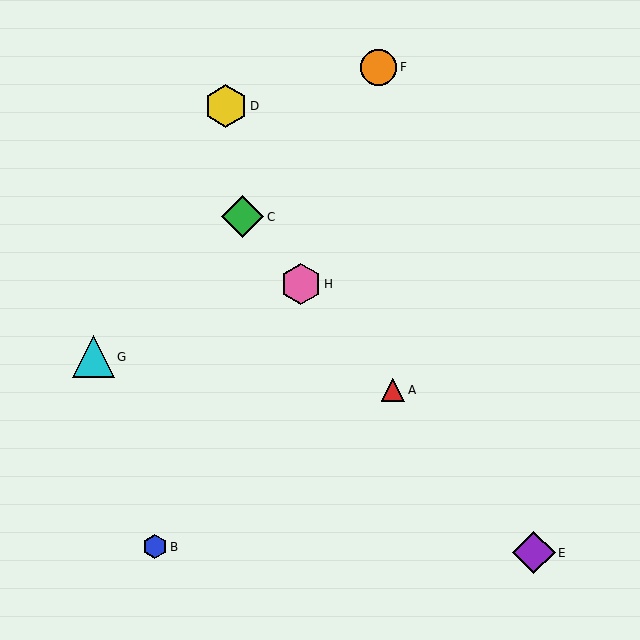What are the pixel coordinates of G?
Object G is at (93, 357).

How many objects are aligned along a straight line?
4 objects (A, C, E, H) are aligned along a straight line.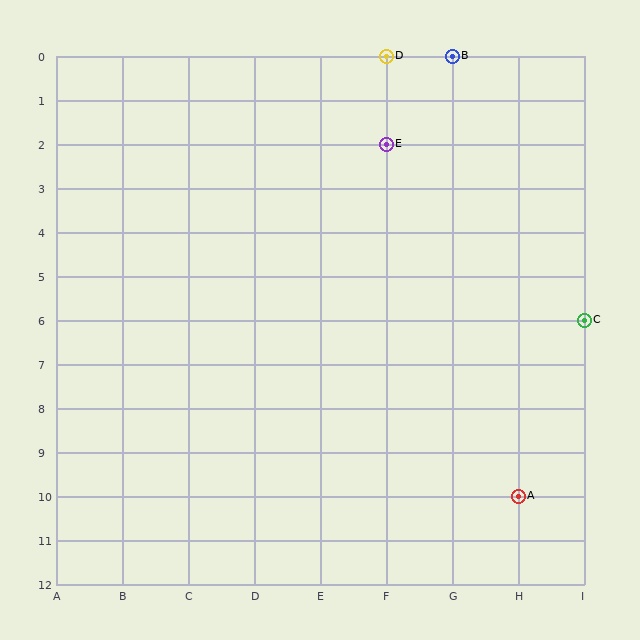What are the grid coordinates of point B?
Point B is at grid coordinates (G, 0).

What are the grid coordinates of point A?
Point A is at grid coordinates (H, 10).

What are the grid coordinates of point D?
Point D is at grid coordinates (F, 0).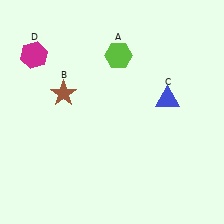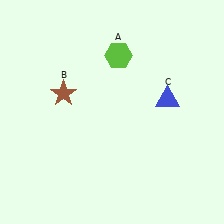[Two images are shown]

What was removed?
The magenta hexagon (D) was removed in Image 2.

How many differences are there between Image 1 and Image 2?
There is 1 difference between the two images.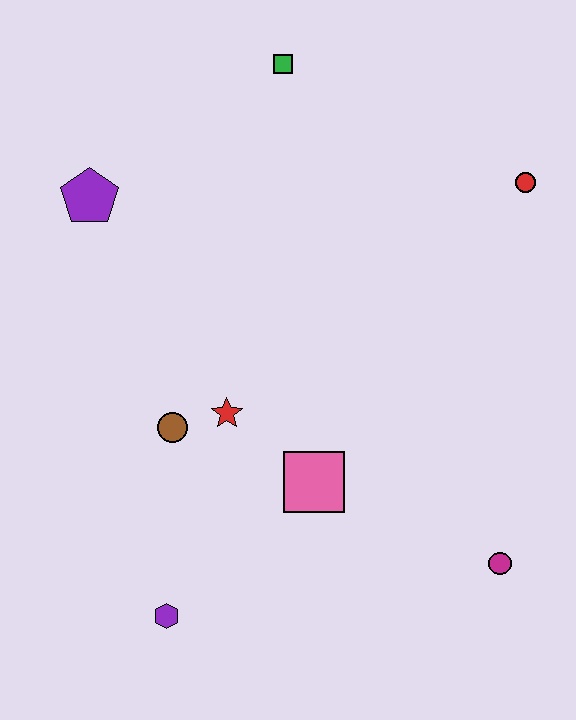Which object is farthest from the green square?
The purple hexagon is farthest from the green square.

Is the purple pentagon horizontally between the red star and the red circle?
No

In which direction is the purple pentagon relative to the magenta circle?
The purple pentagon is to the left of the magenta circle.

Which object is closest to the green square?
The purple pentagon is closest to the green square.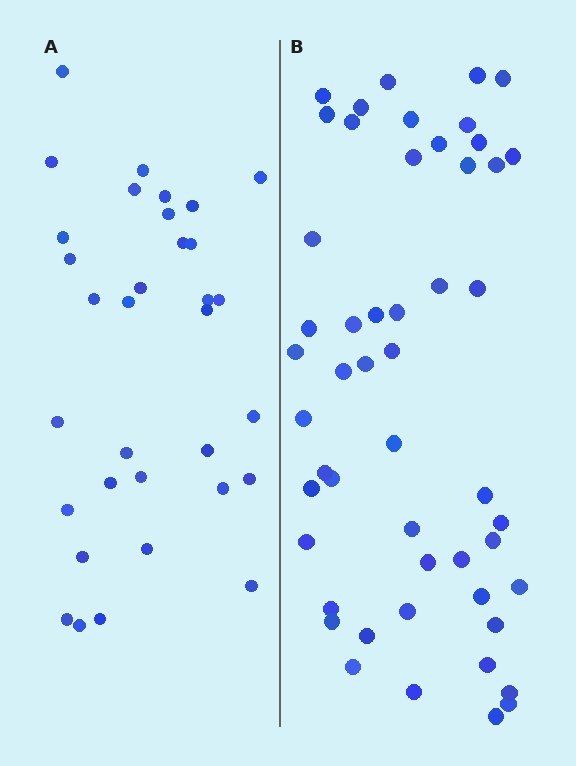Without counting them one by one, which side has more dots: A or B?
Region B (the right region) has more dots.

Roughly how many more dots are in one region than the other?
Region B has approximately 20 more dots than region A.